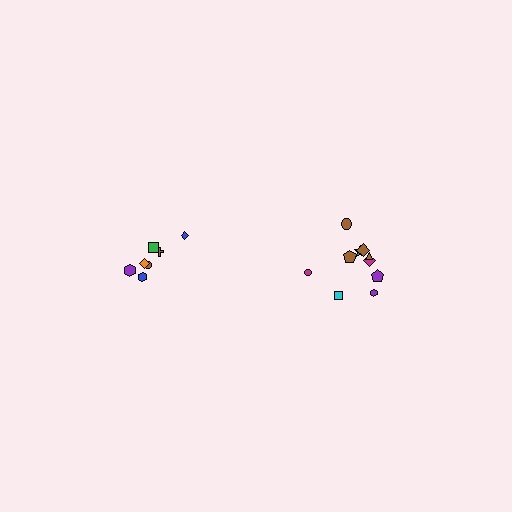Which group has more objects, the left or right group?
The right group.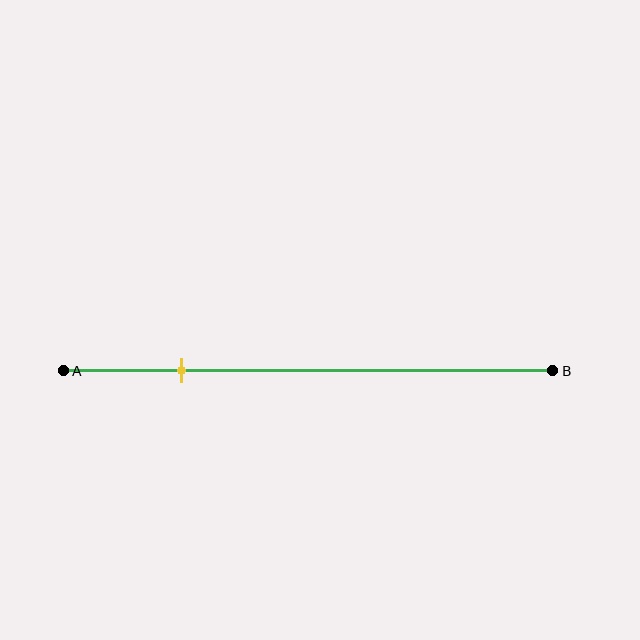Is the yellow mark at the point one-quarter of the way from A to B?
Yes, the mark is approximately at the one-quarter point.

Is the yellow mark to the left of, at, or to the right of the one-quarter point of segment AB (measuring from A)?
The yellow mark is approximately at the one-quarter point of segment AB.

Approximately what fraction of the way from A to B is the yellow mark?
The yellow mark is approximately 25% of the way from A to B.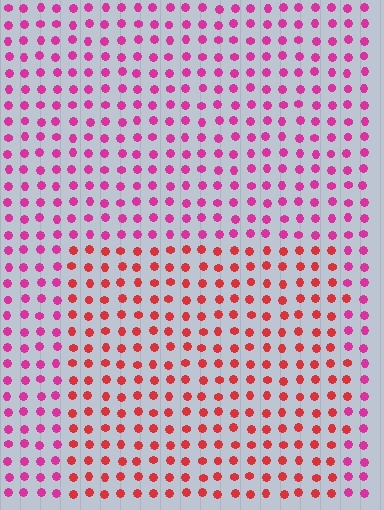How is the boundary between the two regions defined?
The boundary is defined purely by a slight shift in hue (about 36 degrees). Spacing, size, and orientation are identical on both sides.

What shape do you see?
I see a rectangle.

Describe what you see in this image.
The image is filled with small magenta elements in a uniform arrangement. A rectangle-shaped region is visible where the elements are tinted to a slightly different hue, forming a subtle color boundary.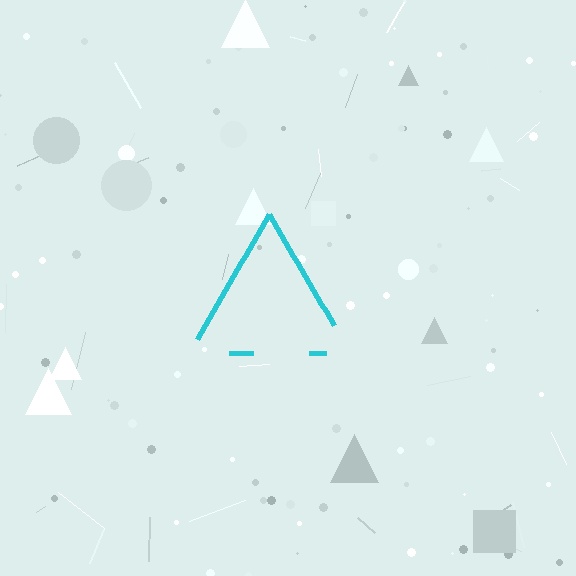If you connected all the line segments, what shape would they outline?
They would outline a triangle.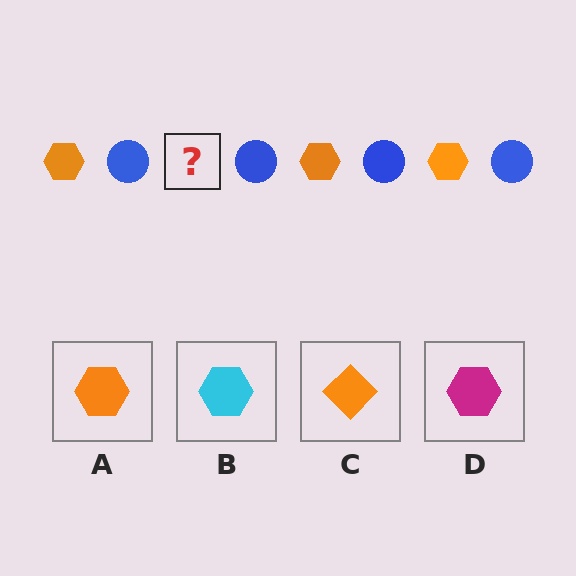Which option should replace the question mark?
Option A.